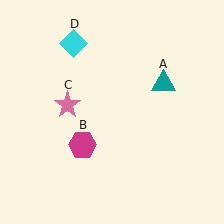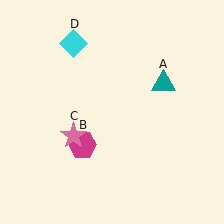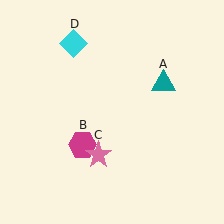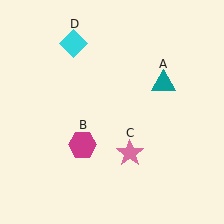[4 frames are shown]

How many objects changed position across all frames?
1 object changed position: pink star (object C).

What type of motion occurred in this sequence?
The pink star (object C) rotated counterclockwise around the center of the scene.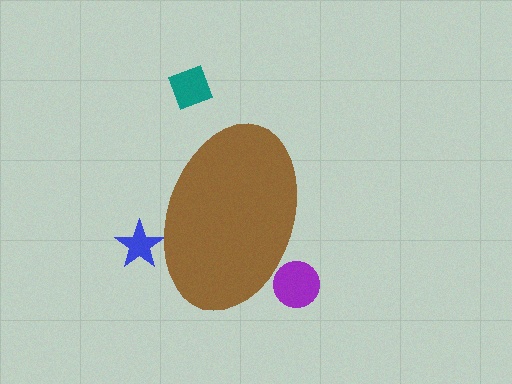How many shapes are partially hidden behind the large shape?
2 shapes are partially hidden.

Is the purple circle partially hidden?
Yes, the purple circle is partially hidden behind the brown ellipse.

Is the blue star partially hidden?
Yes, the blue star is partially hidden behind the brown ellipse.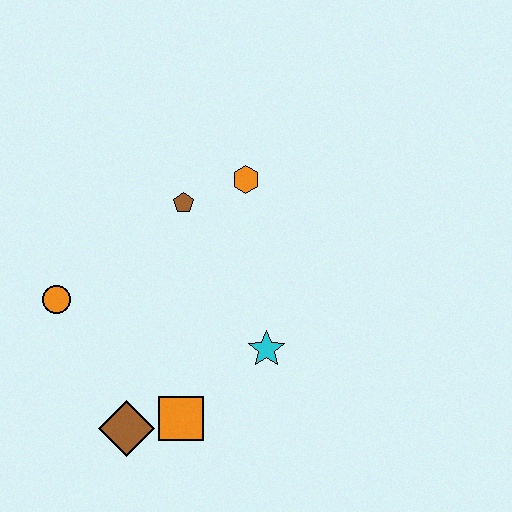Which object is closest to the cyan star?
The orange square is closest to the cyan star.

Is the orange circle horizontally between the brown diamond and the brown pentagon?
No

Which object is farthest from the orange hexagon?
The brown diamond is farthest from the orange hexagon.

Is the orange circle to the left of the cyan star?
Yes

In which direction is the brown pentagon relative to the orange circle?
The brown pentagon is to the right of the orange circle.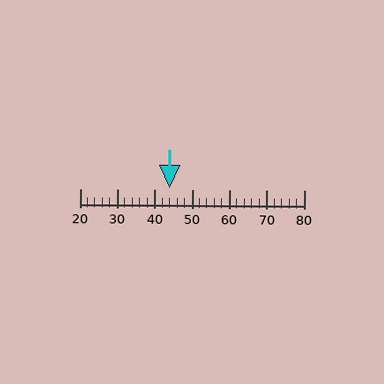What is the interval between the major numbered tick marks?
The major tick marks are spaced 10 units apart.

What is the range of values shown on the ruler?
The ruler shows values from 20 to 80.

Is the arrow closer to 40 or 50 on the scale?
The arrow is closer to 40.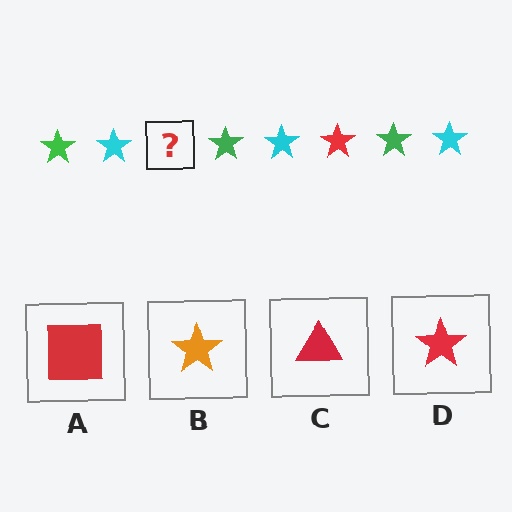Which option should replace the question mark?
Option D.